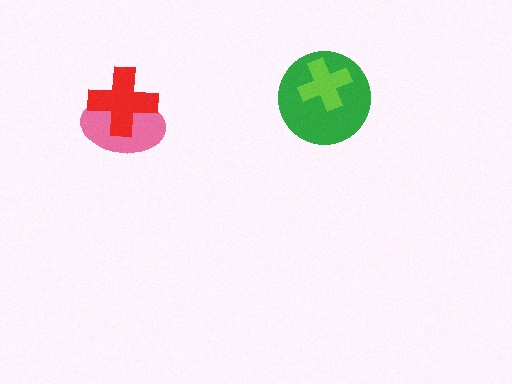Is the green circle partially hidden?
Yes, it is partially covered by another shape.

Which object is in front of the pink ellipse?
The red cross is in front of the pink ellipse.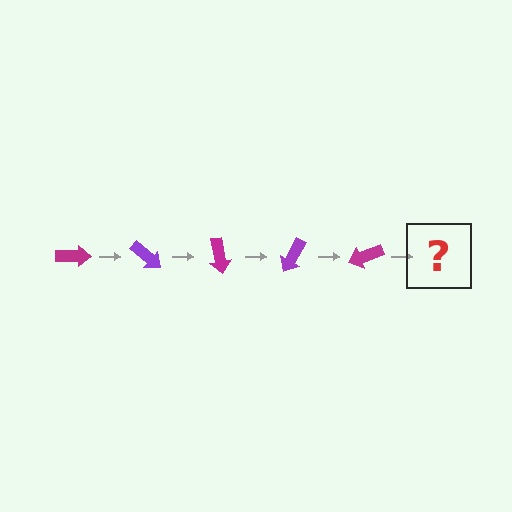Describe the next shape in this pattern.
It should be a purple arrow, rotated 200 degrees from the start.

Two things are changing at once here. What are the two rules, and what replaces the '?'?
The two rules are that it rotates 40 degrees each step and the color cycles through magenta and purple. The '?' should be a purple arrow, rotated 200 degrees from the start.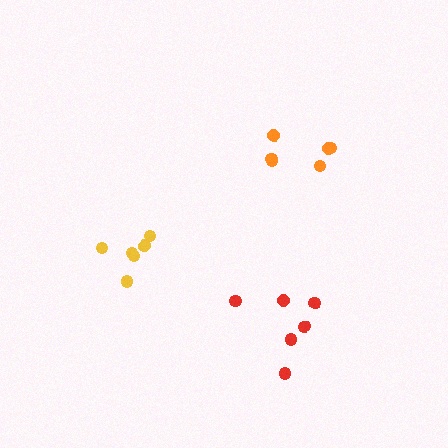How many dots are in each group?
Group 1: 6 dots, Group 2: 6 dots, Group 3: 6 dots (18 total).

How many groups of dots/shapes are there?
There are 3 groups.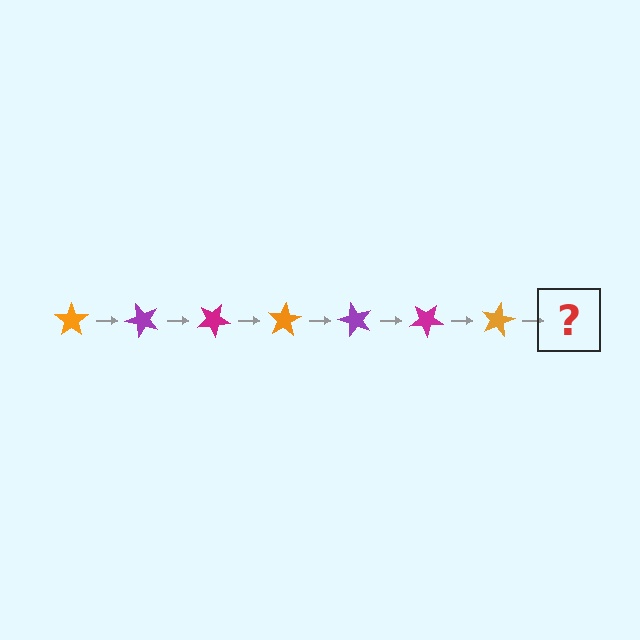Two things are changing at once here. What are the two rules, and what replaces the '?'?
The two rules are that it rotates 50 degrees each step and the color cycles through orange, purple, and magenta. The '?' should be a purple star, rotated 350 degrees from the start.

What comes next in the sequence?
The next element should be a purple star, rotated 350 degrees from the start.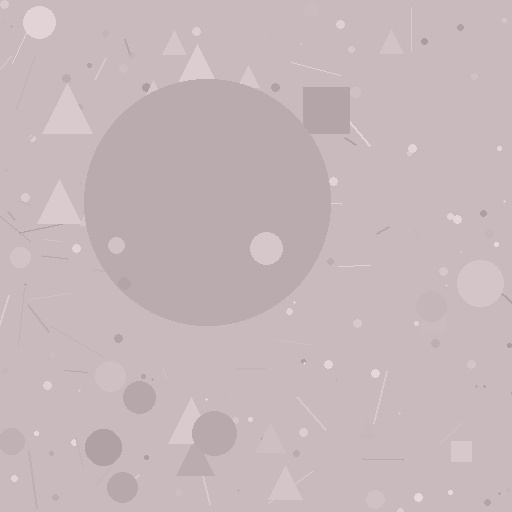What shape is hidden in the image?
A circle is hidden in the image.